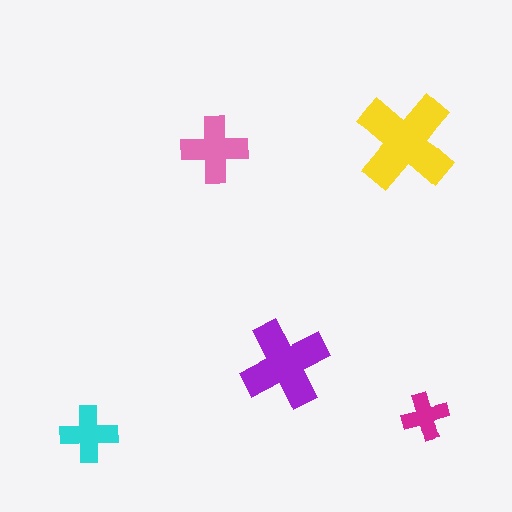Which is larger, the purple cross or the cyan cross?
The purple one.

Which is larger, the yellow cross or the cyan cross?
The yellow one.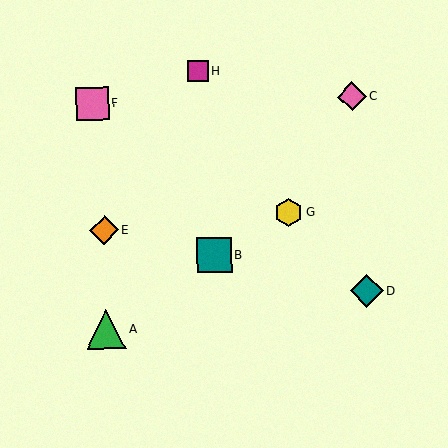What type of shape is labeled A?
Shape A is a green triangle.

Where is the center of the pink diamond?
The center of the pink diamond is at (352, 97).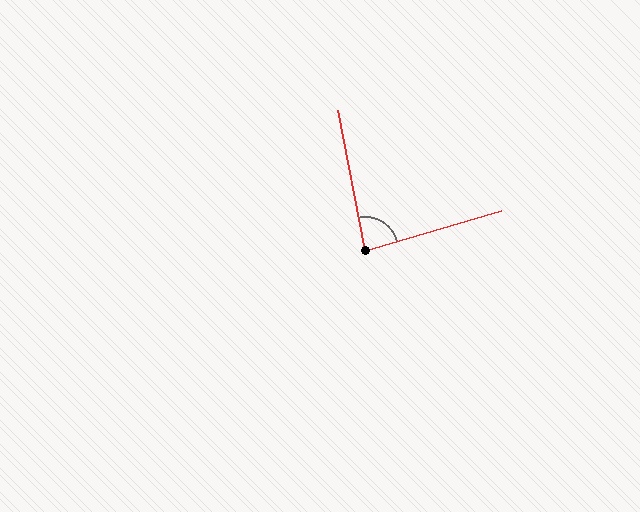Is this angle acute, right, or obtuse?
It is acute.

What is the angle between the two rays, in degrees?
Approximately 85 degrees.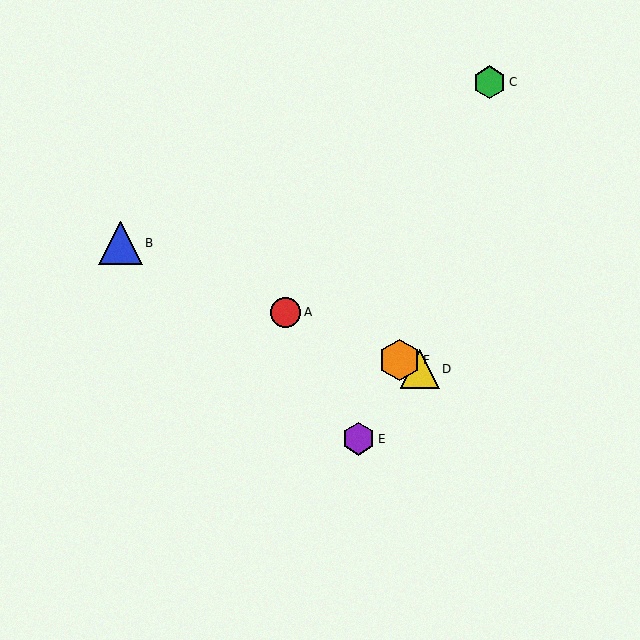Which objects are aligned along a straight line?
Objects A, B, D, F are aligned along a straight line.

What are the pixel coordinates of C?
Object C is at (489, 82).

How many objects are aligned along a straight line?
4 objects (A, B, D, F) are aligned along a straight line.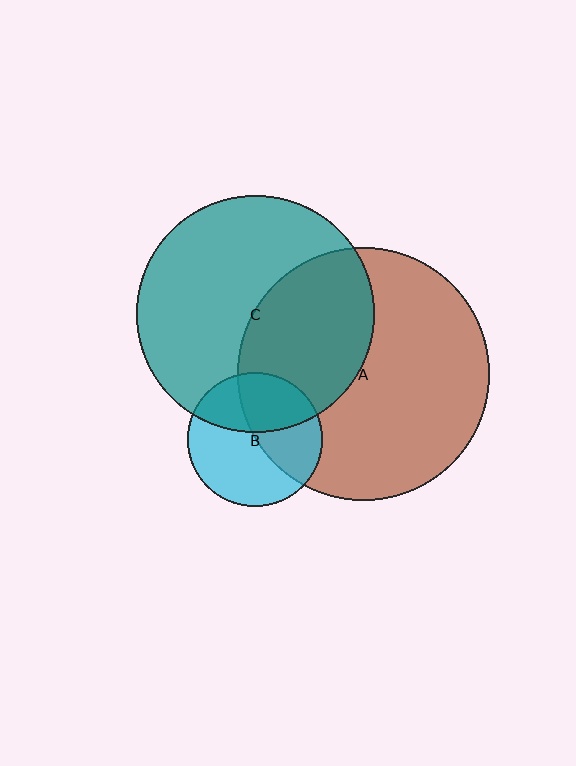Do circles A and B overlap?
Yes.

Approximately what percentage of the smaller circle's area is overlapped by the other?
Approximately 45%.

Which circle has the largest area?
Circle A (brown).